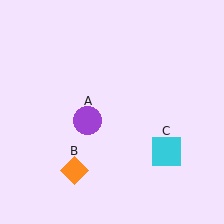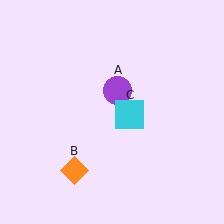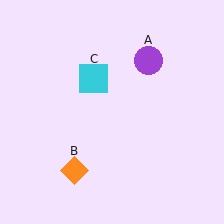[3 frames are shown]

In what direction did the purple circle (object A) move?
The purple circle (object A) moved up and to the right.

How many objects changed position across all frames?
2 objects changed position: purple circle (object A), cyan square (object C).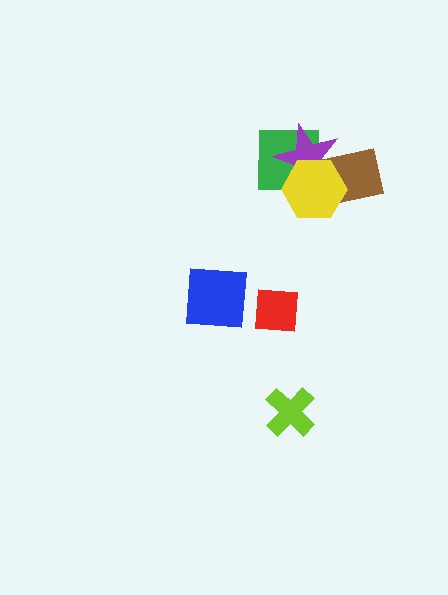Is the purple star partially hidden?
Yes, it is partially covered by another shape.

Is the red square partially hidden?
No, no other shape covers it.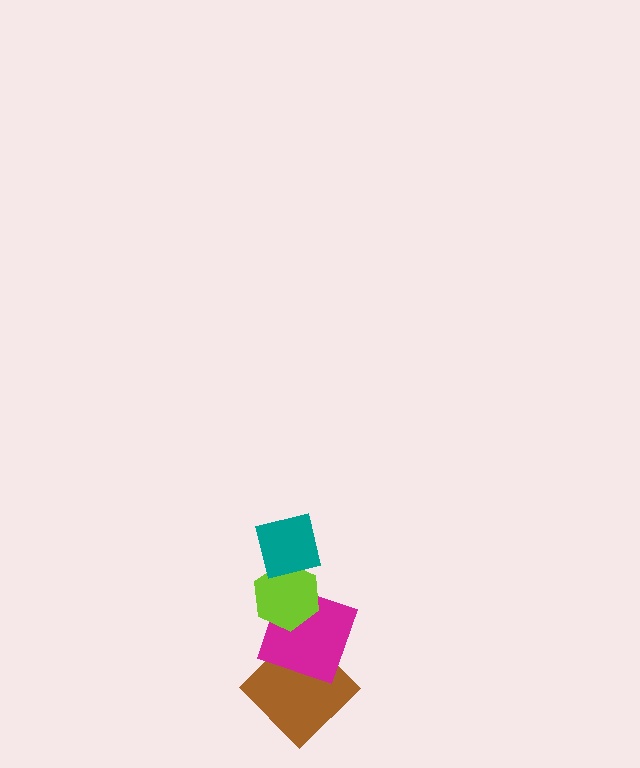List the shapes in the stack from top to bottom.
From top to bottom: the teal square, the lime hexagon, the magenta square, the brown diamond.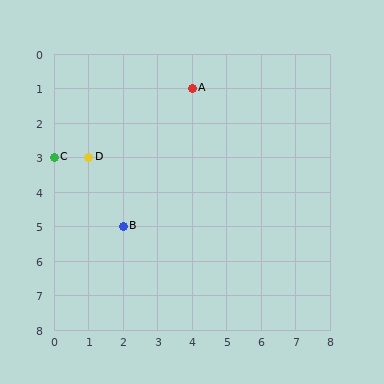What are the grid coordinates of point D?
Point D is at grid coordinates (1, 3).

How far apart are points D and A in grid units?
Points D and A are 3 columns and 2 rows apart (about 3.6 grid units diagonally).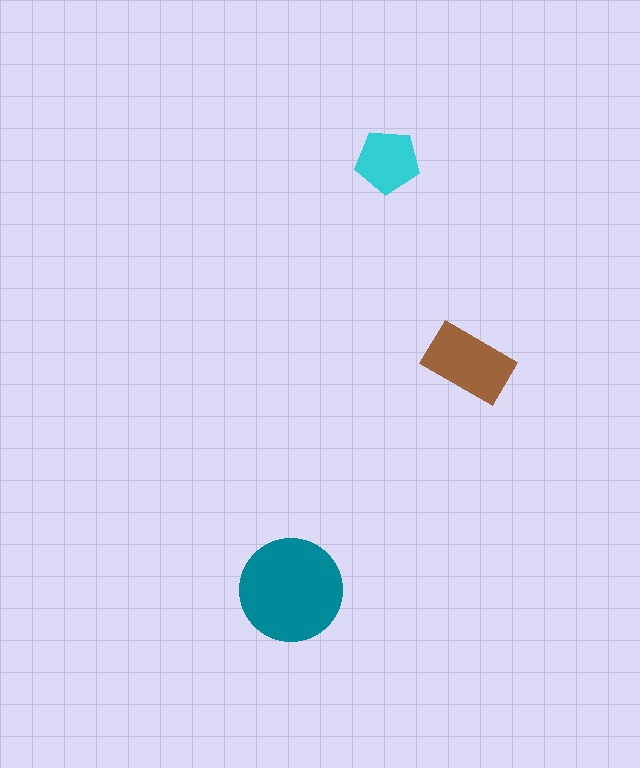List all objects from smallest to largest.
The cyan pentagon, the brown rectangle, the teal circle.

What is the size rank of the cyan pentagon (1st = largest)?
3rd.